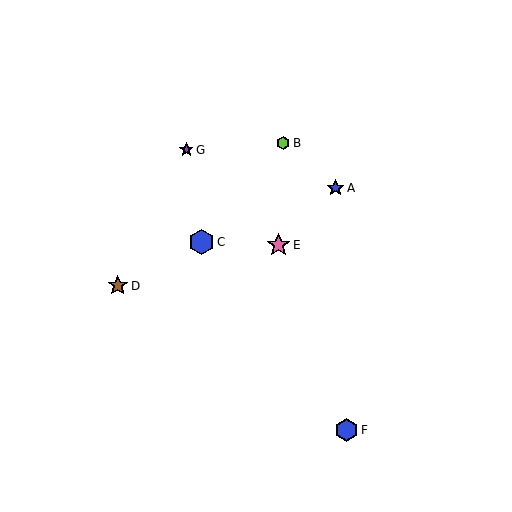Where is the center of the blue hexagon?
The center of the blue hexagon is at (346, 430).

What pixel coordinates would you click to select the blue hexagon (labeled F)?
Click at (346, 430) to select the blue hexagon F.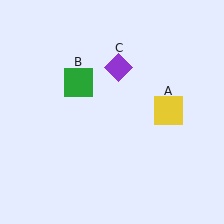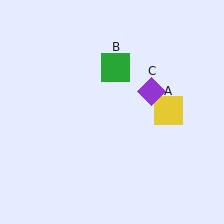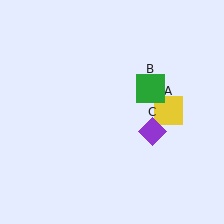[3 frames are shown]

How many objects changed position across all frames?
2 objects changed position: green square (object B), purple diamond (object C).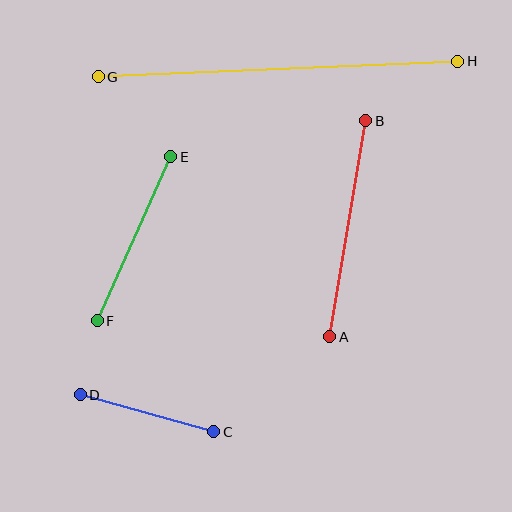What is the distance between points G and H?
The distance is approximately 360 pixels.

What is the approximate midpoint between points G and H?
The midpoint is at approximately (278, 69) pixels.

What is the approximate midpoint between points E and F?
The midpoint is at approximately (134, 239) pixels.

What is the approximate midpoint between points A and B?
The midpoint is at approximately (348, 229) pixels.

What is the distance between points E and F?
The distance is approximately 180 pixels.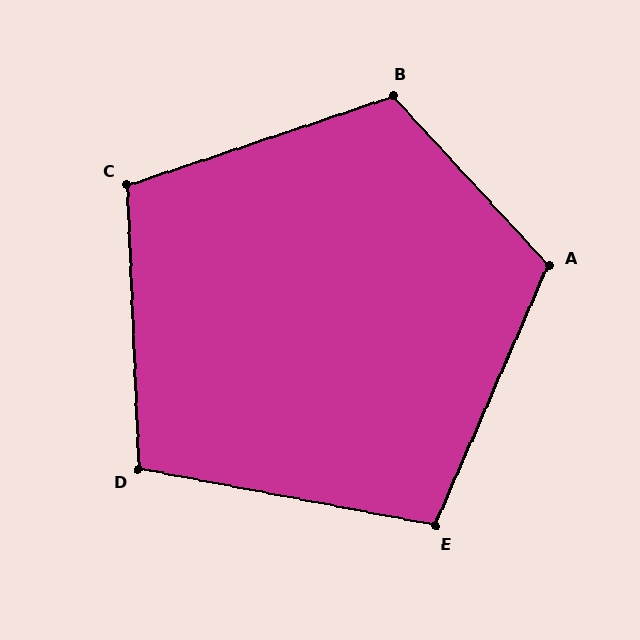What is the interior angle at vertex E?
Approximately 103 degrees (obtuse).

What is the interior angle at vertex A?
Approximately 114 degrees (obtuse).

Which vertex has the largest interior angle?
B, at approximately 114 degrees.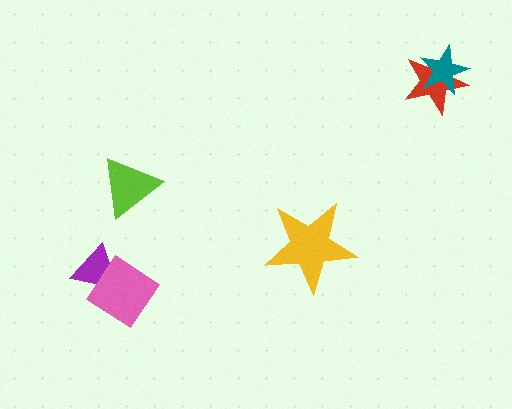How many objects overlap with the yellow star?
0 objects overlap with the yellow star.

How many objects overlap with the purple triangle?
1 object overlaps with the purple triangle.